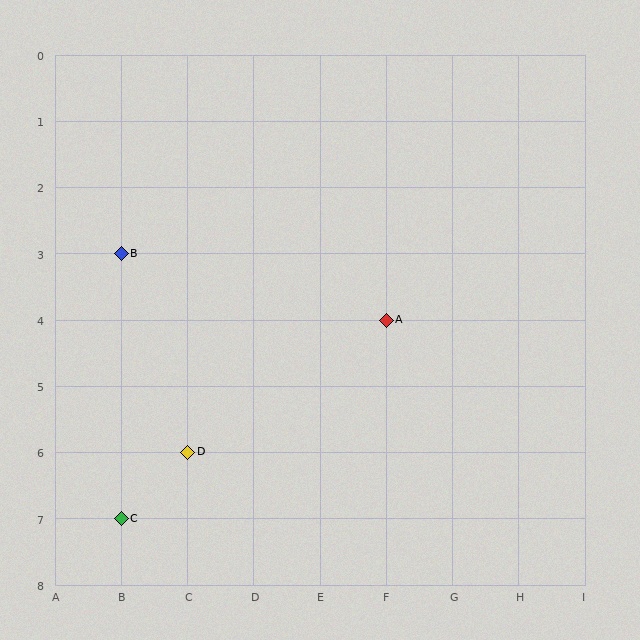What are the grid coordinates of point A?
Point A is at grid coordinates (F, 4).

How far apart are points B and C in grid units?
Points B and C are 4 rows apart.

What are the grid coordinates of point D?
Point D is at grid coordinates (C, 6).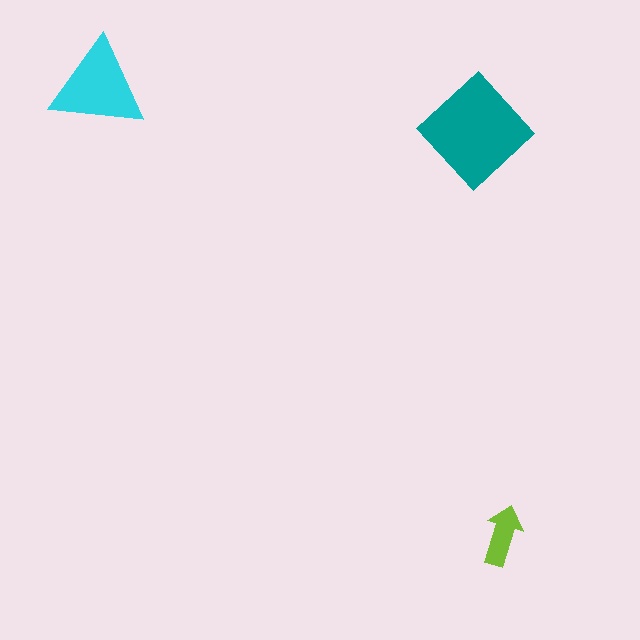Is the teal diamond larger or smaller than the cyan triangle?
Larger.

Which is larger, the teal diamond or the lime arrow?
The teal diamond.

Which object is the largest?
The teal diamond.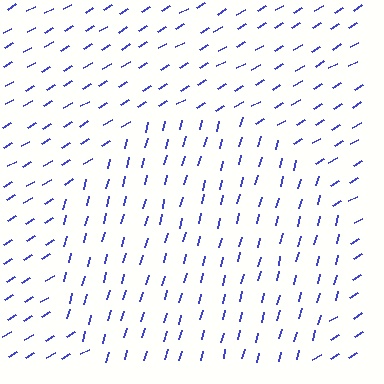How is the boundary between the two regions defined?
The boundary is defined purely by a change in line orientation (approximately 45 degrees difference). All lines are the same color and thickness.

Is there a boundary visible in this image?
Yes, there is a texture boundary formed by a change in line orientation.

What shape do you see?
I see a circle.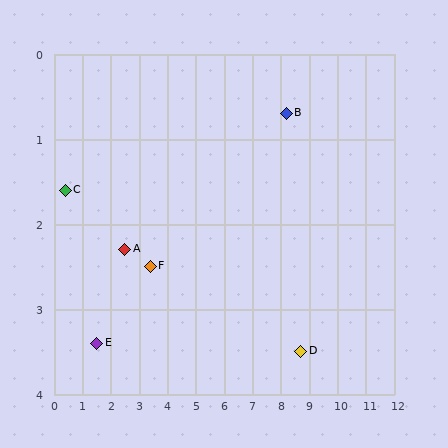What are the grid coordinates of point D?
Point D is at approximately (8.7, 3.5).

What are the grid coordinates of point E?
Point E is at approximately (1.5, 3.4).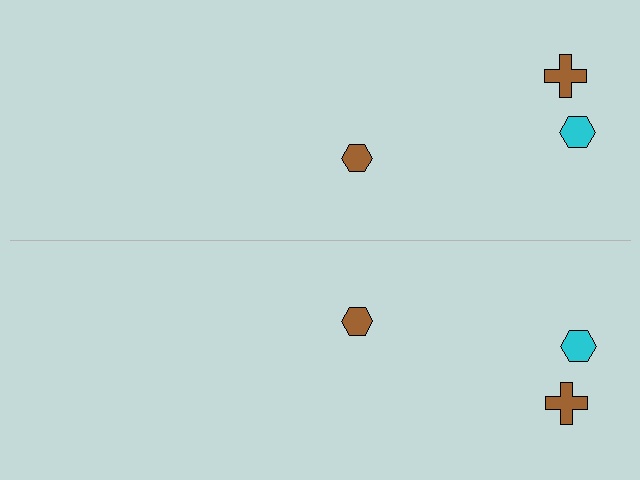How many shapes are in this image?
There are 6 shapes in this image.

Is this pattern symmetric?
Yes, this pattern has bilateral (reflection) symmetry.